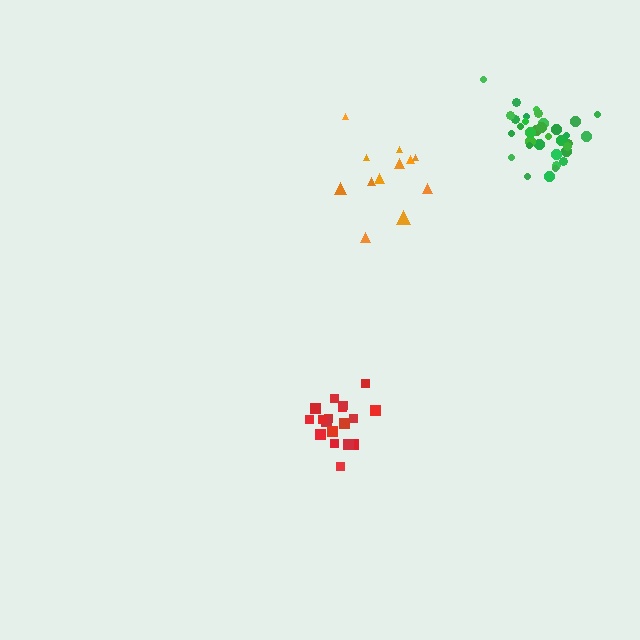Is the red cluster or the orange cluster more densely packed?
Red.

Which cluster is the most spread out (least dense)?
Orange.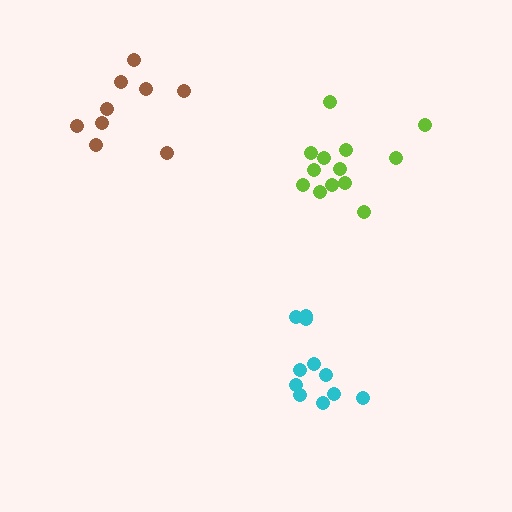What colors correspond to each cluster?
The clusters are colored: lime, cyan, brown.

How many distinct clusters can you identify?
There are 3 distinct clusters.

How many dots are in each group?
Group 1: 13 dots, Group 2: 11 dots, Group 3: 9 dots (33 total).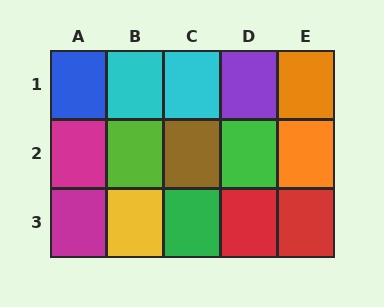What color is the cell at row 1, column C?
Cyan.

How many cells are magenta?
2 cells are magenta.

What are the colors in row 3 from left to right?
Magenta, yellow, green, red, red.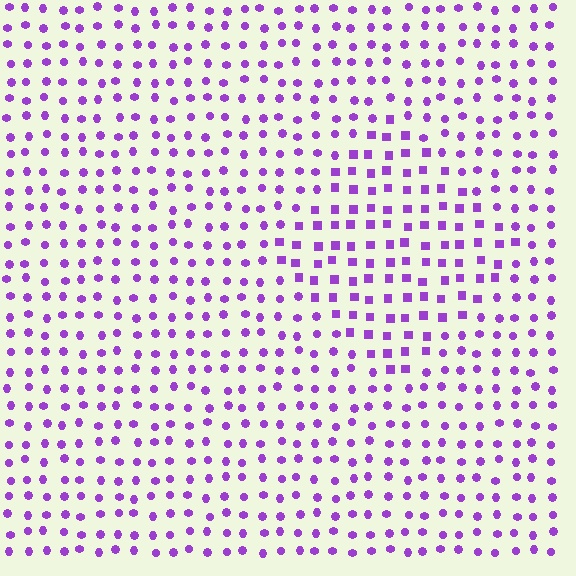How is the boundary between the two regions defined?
The boundary is defined by a change in element shape: squares inside vs. circles outside. All elements share the same color and spacing.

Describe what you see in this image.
The image is filled with small purple elements arranged in a uniform grid. A diamond-shaped region contains squares, while the surrounding area contains circles. The boundary is defined purely by the change in element shape.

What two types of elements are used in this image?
The image uses squares inside the diamond region and circles outside it.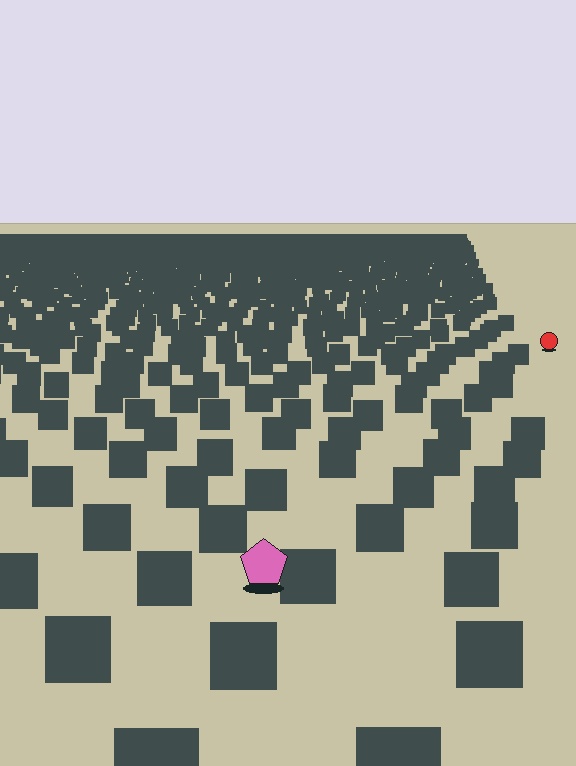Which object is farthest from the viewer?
The red circle is farthest from the viewer. It appears smaller and the ground texture around it is denser.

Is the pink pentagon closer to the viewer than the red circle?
Yes. The pink pentagon is closer — you can tell from the texture gradient: the ground texture is coarser near it.